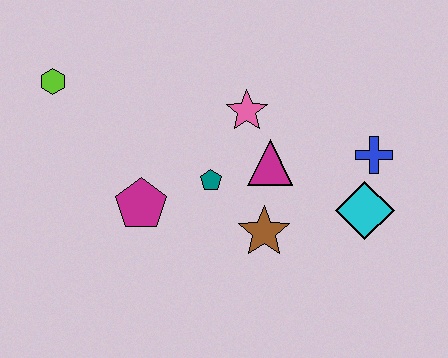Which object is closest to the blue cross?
The cyan diamond is closest to the blue cross.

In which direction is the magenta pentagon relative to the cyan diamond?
The magenta pentagon is to the left of the cyan diamond.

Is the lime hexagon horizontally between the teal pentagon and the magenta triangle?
No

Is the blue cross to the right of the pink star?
Yes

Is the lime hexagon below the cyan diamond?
No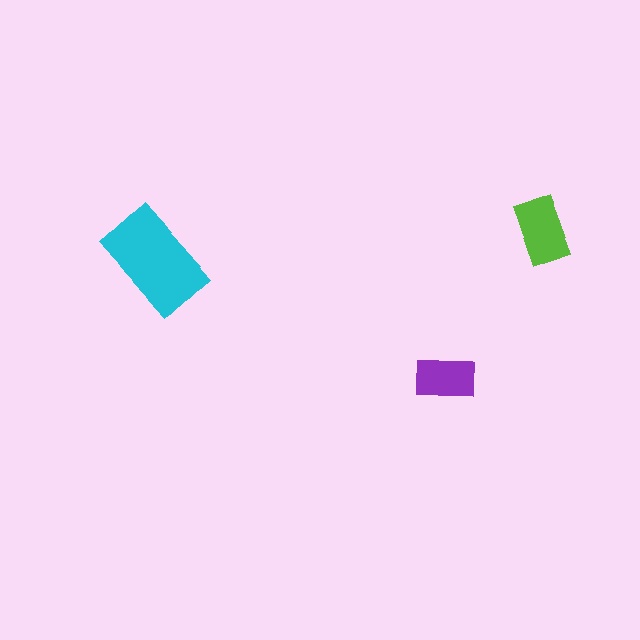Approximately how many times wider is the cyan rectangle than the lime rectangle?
About 1.5 times wider.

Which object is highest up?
The lime rectangle is topmost.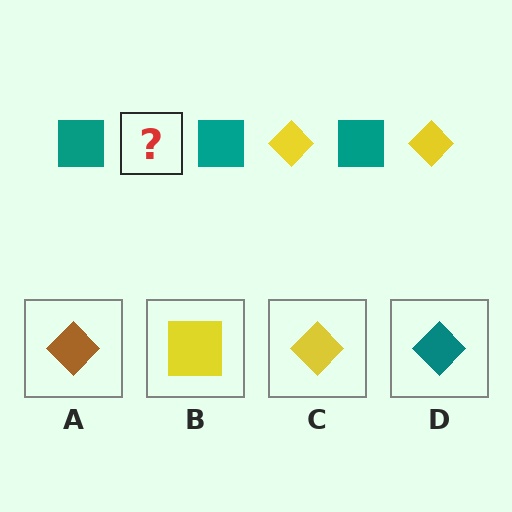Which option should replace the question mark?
Option C.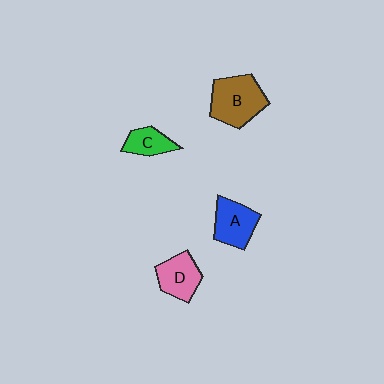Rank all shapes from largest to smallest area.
From largest to smallest: B (brown), A (blue), D (pink), C (green).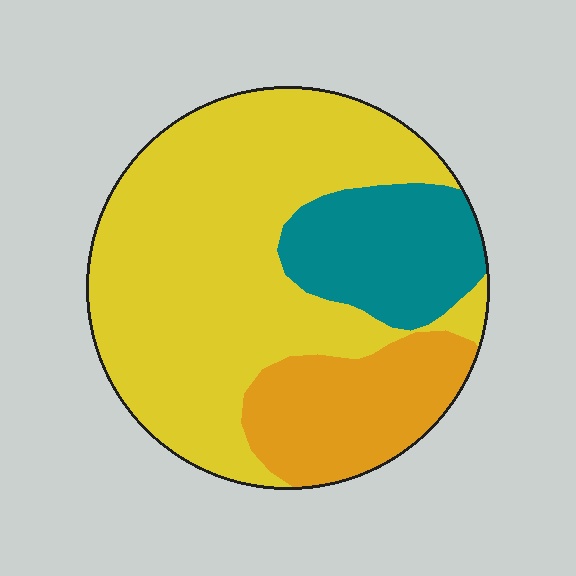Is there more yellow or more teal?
Yellow.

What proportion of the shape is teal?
Teal takes up between a sixth and a third of the shape.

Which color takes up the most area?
Yellow, at roughly 65%.